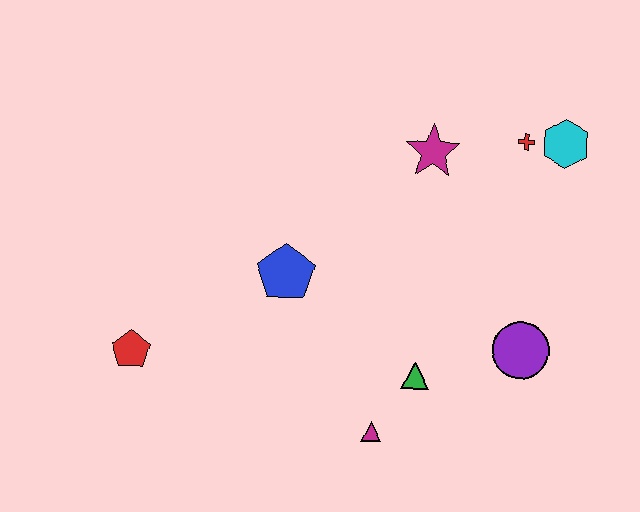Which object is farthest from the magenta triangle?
The cyan hexagon is farthest from the magenta triangle.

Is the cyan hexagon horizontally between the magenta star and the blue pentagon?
No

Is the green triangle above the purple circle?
No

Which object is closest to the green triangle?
The magenta triangle is closest to the green triangle.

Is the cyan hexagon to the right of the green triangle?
Yes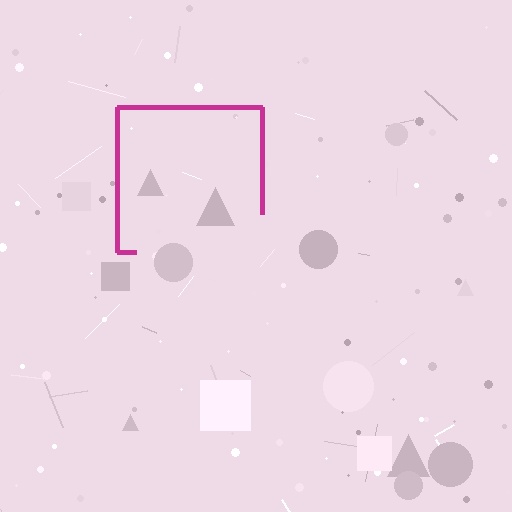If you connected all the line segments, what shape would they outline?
They would outline a square.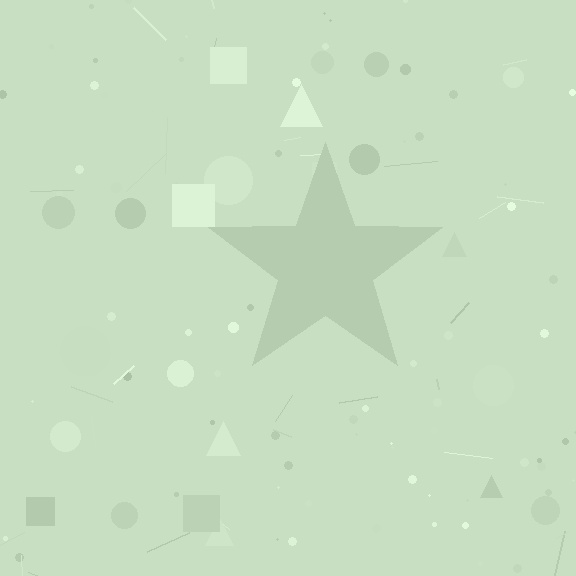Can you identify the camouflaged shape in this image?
The camouflaged shape is a star.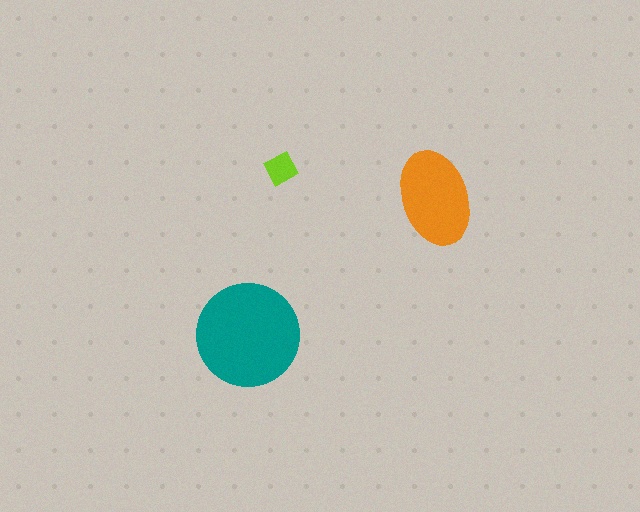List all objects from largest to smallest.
The teal circle, the orange ellipse, the lime diamond.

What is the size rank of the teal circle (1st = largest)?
1st.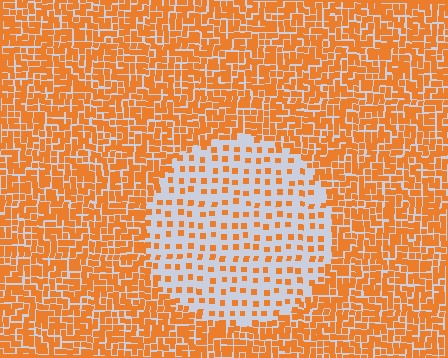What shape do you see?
I see a circle.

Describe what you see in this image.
The image contains small orange elements arranged at two different densities. A circle-shaped region is visible where the elements are less densely packed than the surrounding area.